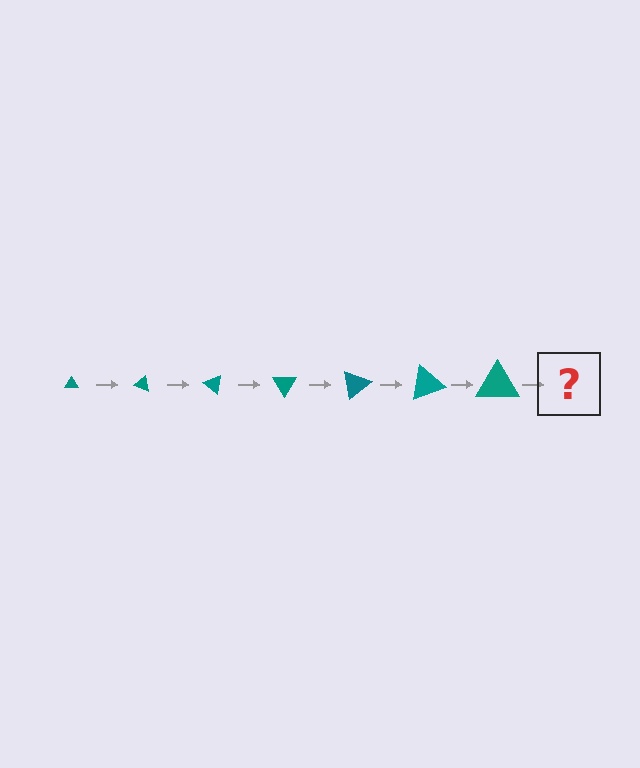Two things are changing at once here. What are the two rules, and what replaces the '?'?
The two rules are that the triangle grows larger each step and it rotates 20 degrees each step. The '?' should be a triangle, larger than the previous one and rotated 140 degrees from the start.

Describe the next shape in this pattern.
It should be a triangle, larger than the previous one and rotated 140 degrees from the start.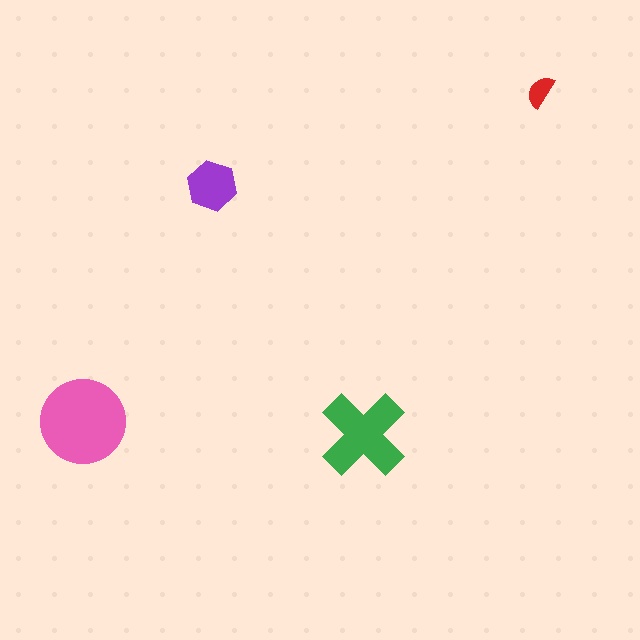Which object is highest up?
The red semicircle is topmost.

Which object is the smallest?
The red semicircle.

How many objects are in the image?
There are 4 objects in the image.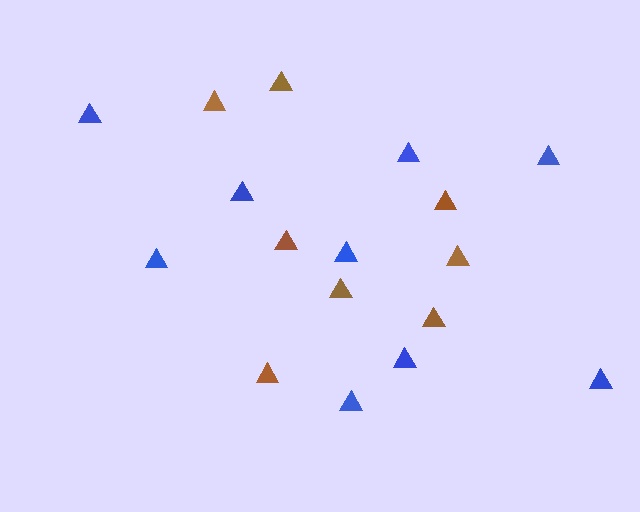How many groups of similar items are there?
There are 2 groups: one group of blue triangles (9) and one group of brown triangles (8).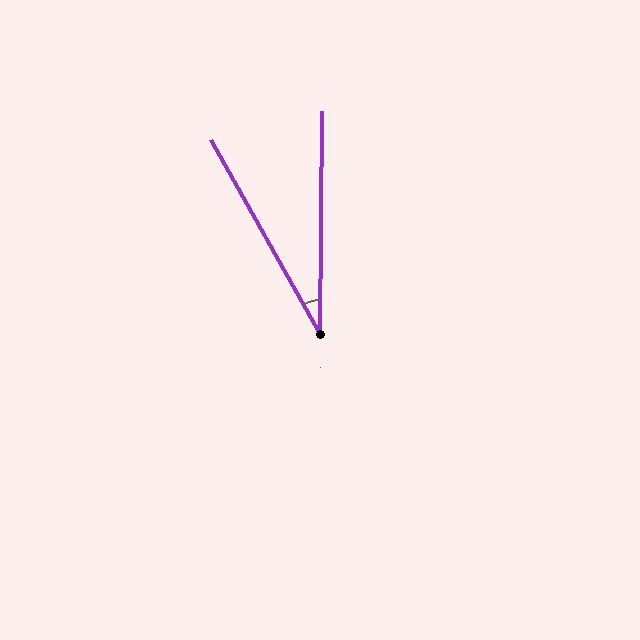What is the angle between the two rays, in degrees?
Approximately 30 degrees.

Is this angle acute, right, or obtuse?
It is acute.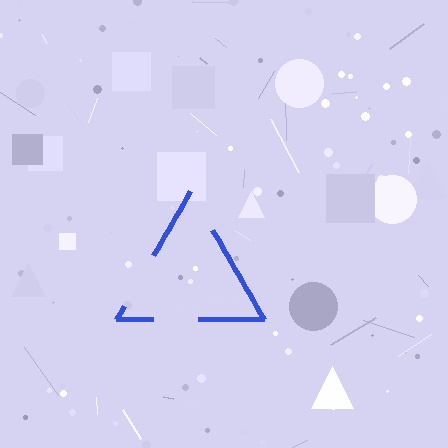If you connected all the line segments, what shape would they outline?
They would outline a triangle.